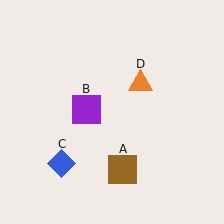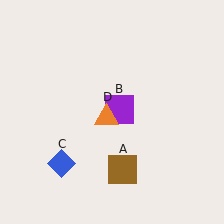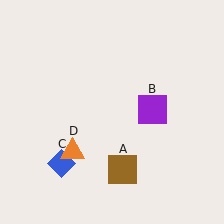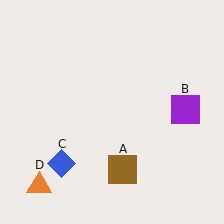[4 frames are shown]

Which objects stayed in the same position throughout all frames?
Brown square (object A) and blue diamond (object C) remained stationary.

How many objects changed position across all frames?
2 objects changed position: purple square (object B), orange triangle (object D).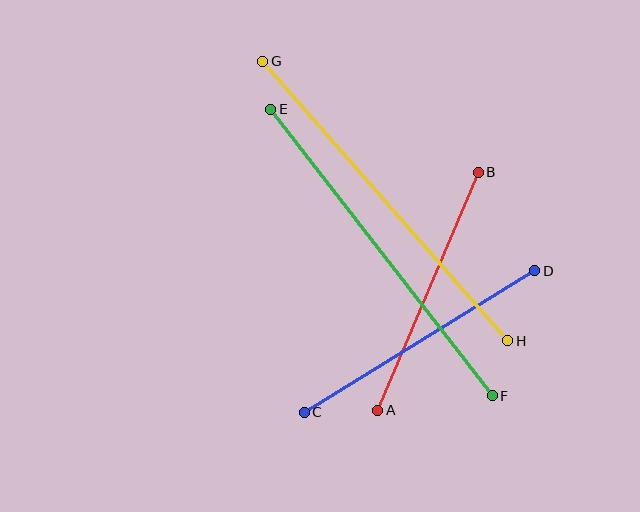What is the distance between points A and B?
The distance is approximately 258 pixels.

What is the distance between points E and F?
The distance is approximately 362 pixels.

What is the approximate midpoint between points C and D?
The midpoint is at approximately (419, 341) pixels.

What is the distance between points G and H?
The distance is approximately 372 pixels.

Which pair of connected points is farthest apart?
Points G and H are farthest apart.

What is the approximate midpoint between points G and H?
The midpoint is at approximately (385, 201) pixels.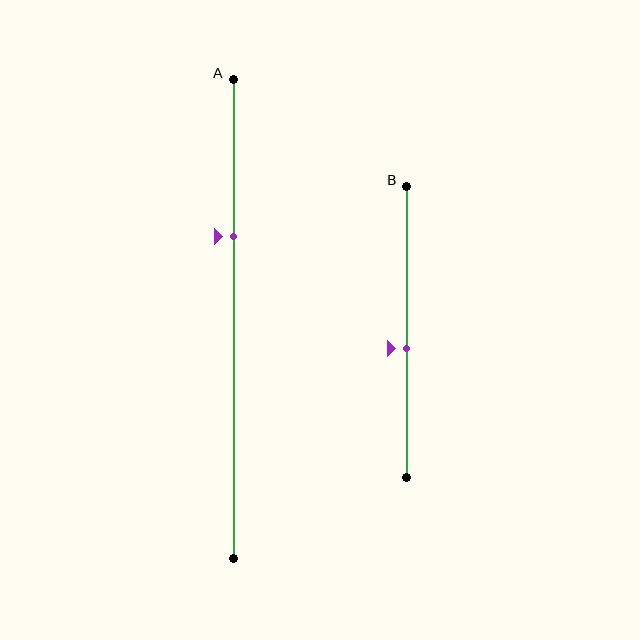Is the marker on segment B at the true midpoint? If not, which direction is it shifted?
No, the marker on segment B is shifted downward by about 6% of the segment length.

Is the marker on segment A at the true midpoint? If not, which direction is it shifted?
No, the marker on segment A is shifted upward by about 17% of the segment length.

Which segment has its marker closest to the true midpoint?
Segment B has its marker closest to the true midpoint.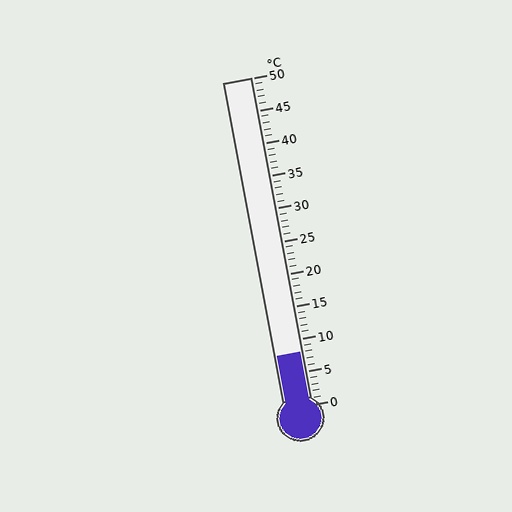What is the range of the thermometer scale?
The thermometer scale ranges from 0°C to 50°C.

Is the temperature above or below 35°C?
The temperature is below 35°C.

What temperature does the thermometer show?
The thermometer shows approximately 8°C.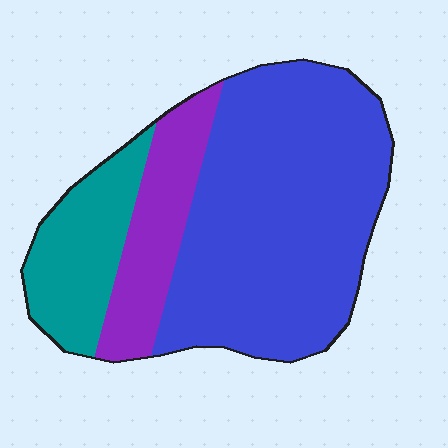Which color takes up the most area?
Blue, at roughly 65%.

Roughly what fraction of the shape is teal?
Teal takes up about one fifth (1/5) of the shape.